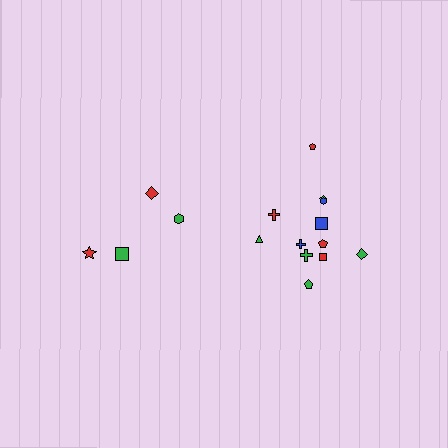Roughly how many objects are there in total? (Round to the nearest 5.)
Roughly 15 objects in total.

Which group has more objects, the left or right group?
The right group.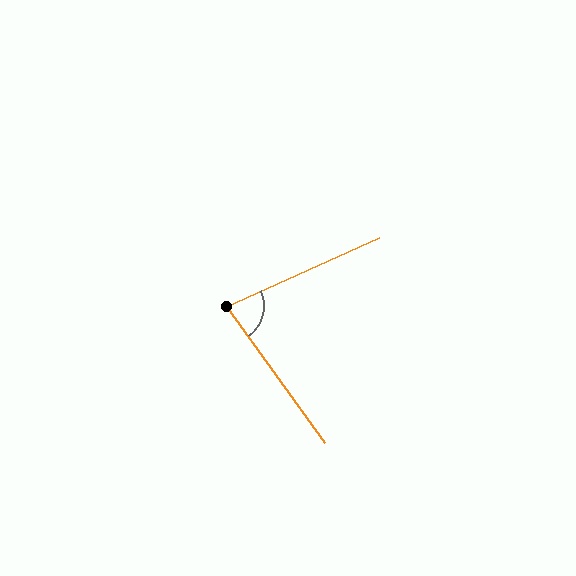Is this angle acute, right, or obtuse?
It is acute.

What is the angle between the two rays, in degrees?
Approximately 79 degrees.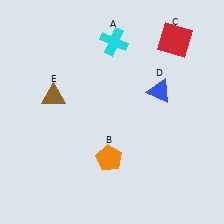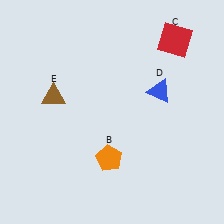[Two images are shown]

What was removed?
The cyan cross (A) was removed in Image 2.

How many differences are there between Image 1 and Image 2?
There is 1 difference between the two images.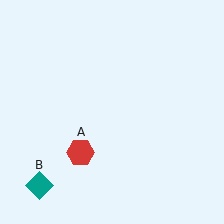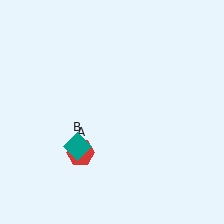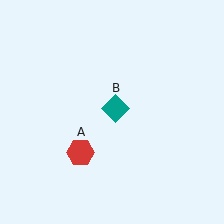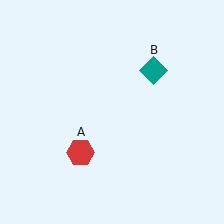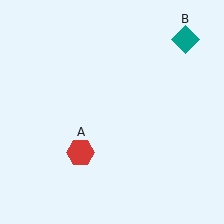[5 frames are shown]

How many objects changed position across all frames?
1 object changed position: teal diamond (object B).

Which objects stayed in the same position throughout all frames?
Red hexagon (object A) remained stationary.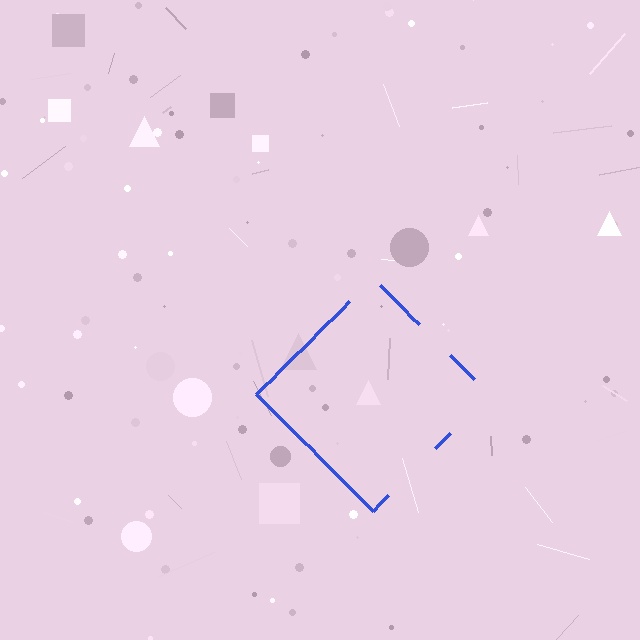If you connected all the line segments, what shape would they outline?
They would outline a diamond.